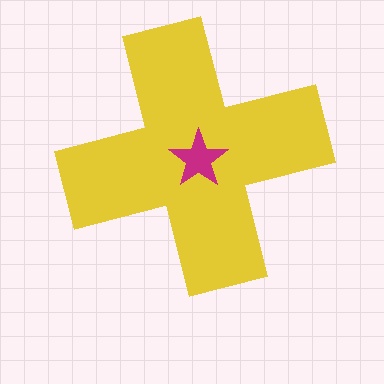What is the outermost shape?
The yellow cross.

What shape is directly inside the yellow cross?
The magenta star.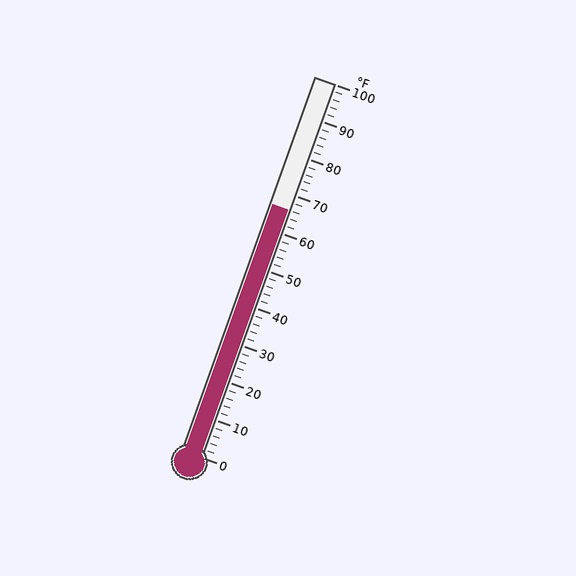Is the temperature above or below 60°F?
The temperature is above 60°F.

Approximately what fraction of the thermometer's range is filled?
The thermometer is filled to approximately 65% of its range.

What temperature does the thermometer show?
The thermometer shows approximately 66°F.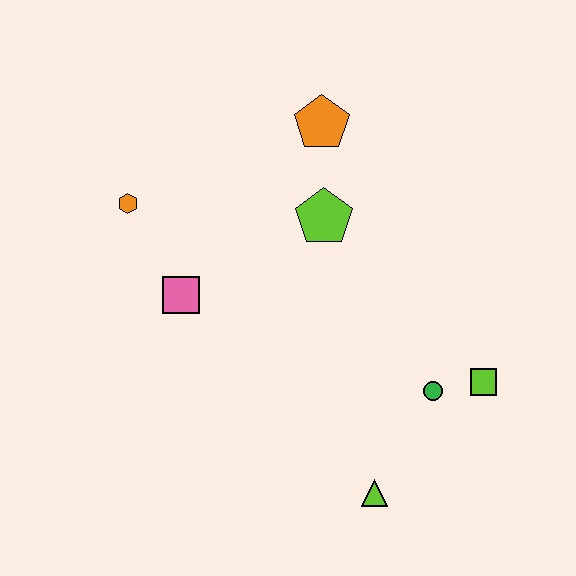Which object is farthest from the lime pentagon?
The lime triangle is farthest from the lime pentagon.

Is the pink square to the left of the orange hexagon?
No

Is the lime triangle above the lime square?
No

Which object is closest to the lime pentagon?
The orange pentagon is closest to the lime pentagon.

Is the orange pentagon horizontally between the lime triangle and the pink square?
Yes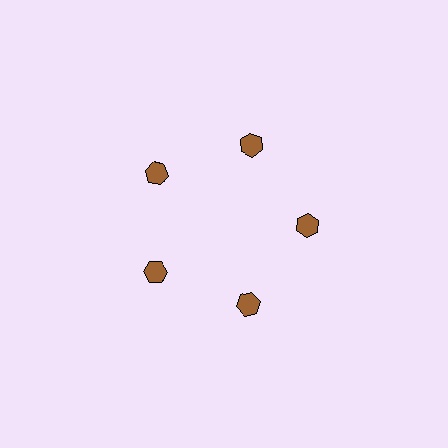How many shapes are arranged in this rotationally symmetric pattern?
There are 5 shapes, arranged in 5 groups of 1.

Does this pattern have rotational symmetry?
Yes, this pattern has 5-fold rotational symmetry. It looks the same after rotating 72 degrees around the center.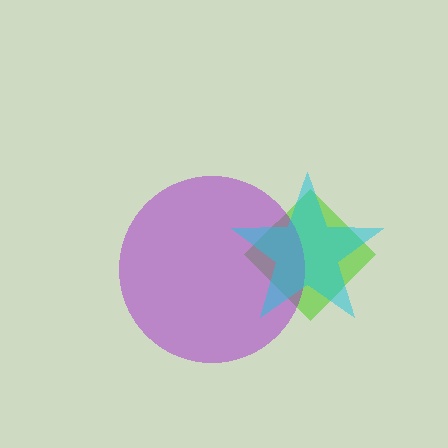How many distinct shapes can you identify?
There are 3 distinct shapes: a lime diamond, a purple circle, a cyan star.